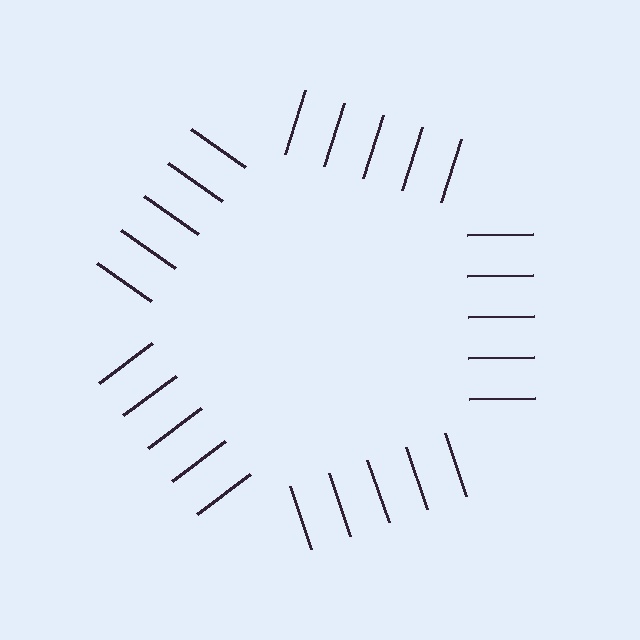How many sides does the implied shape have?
5 sides — the line-ends trace a pentagon.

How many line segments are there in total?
25 — 5 along each of the 5 edges.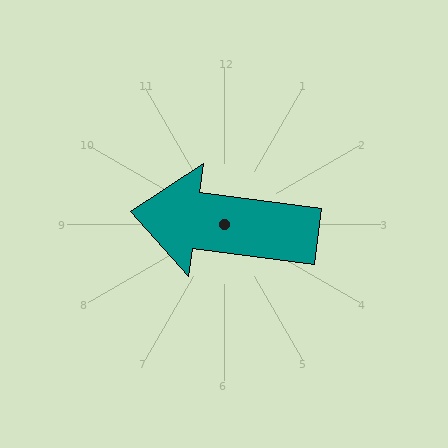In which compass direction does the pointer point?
West.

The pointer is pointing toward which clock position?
Roughly 9 o'clock.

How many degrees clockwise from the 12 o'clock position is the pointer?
Approximately 278 degrees.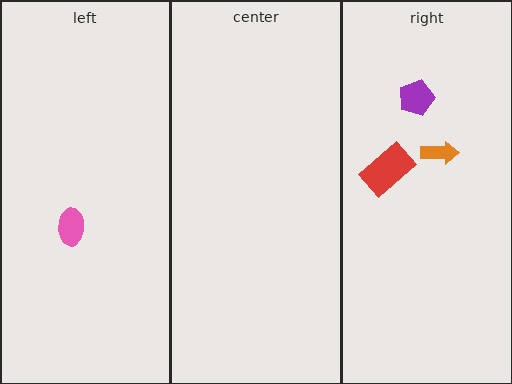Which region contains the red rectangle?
The right region.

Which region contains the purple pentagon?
The right region.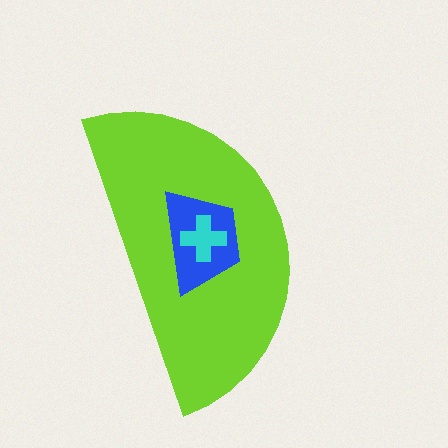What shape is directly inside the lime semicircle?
The blue trapezoid.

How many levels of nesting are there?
3.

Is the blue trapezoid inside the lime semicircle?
Yes.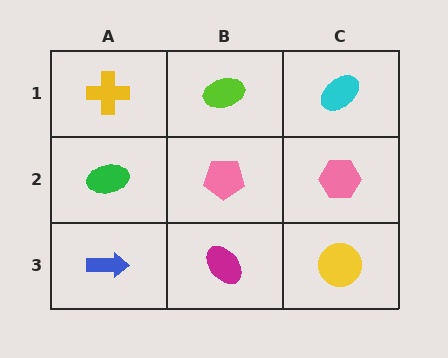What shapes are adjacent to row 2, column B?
A lime ellipse (row 1, column B), a magenta ellipse (row 3, column B), a green ellipse (row 2, column A), a pink hexagon (row 2, column C).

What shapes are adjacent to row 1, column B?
A pink pentagon (row 2, column B), a yellow cross (row 1, column A), a cyan ellipse (row 1, column C).